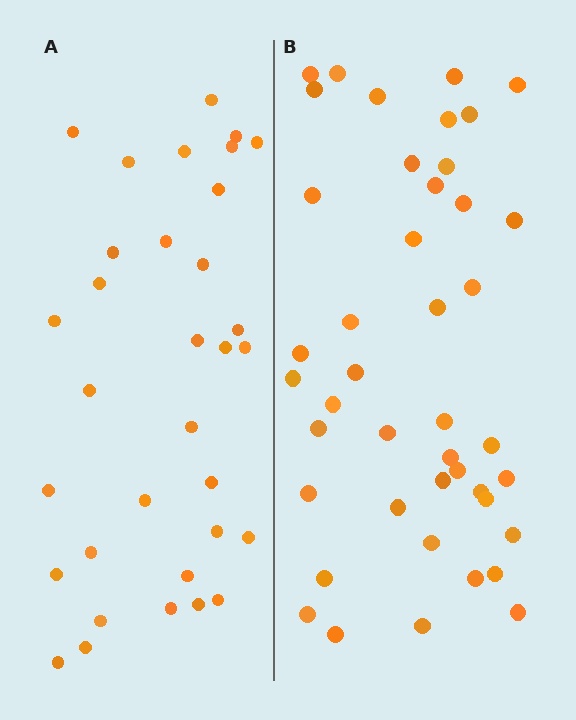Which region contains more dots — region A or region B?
Region B (the right region) has more dots.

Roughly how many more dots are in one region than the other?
Region B has roughly 10 or so more dots than region A.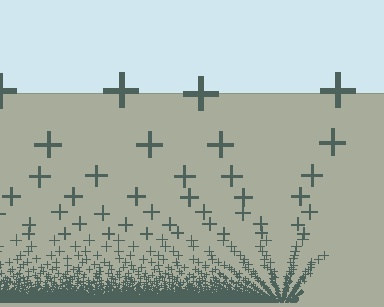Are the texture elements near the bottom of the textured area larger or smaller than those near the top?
Smaller. The gradient is inverted — elements near the bottom are smaller and denser.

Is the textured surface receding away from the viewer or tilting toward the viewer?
The surface appears to tilt toward the viewer. Texture elements get larger and sparser toward the top.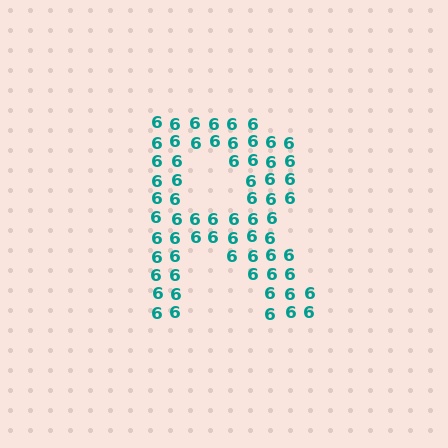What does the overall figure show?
The overall figure shows the letter R.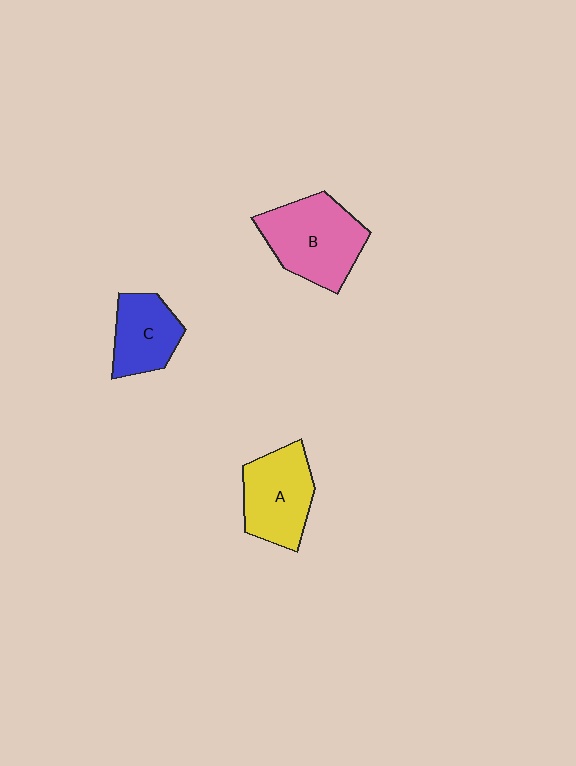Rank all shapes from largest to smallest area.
From largest to smallest: B (pink), A (yellow), C (blue).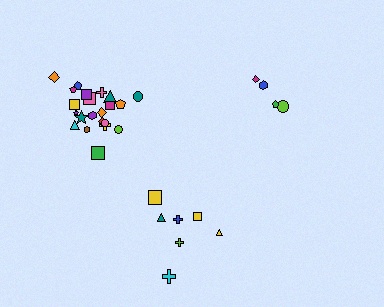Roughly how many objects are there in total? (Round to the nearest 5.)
Roughly 35 objects in total.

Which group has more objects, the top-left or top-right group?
The top-left group.